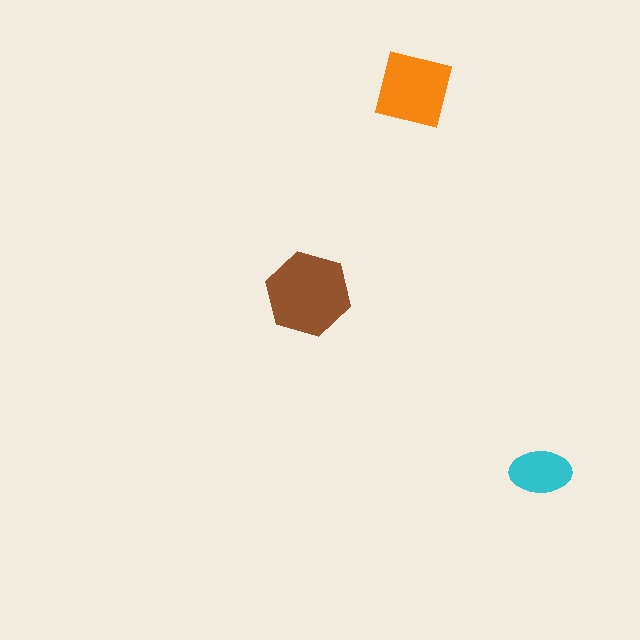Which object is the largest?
The brown hexagon.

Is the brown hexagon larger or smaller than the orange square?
Larger.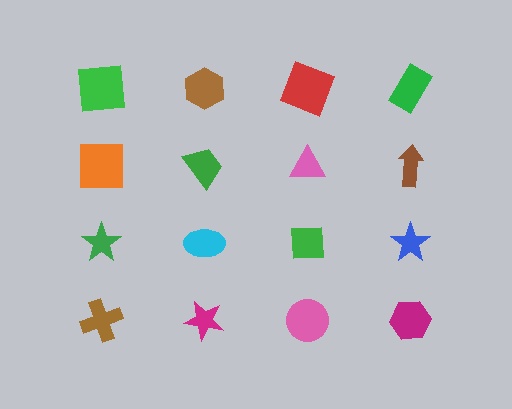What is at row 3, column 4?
A blue star.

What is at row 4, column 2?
A magenta star.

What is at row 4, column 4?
A magenta hexagon.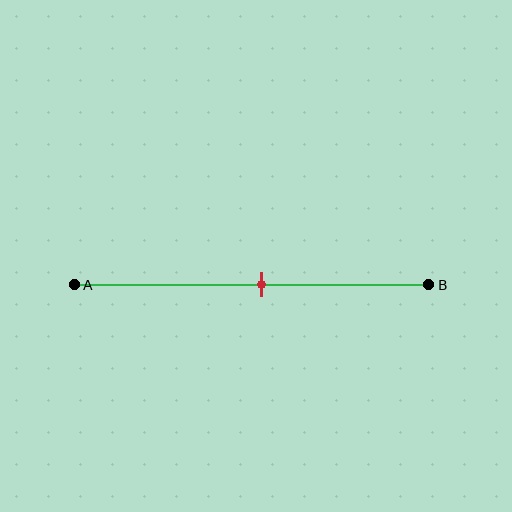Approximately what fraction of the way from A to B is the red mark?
The red mark is approximately 55% of the way from A to B.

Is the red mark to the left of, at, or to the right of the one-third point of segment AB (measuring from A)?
The red mark is to the right of the one-third point of segment AB.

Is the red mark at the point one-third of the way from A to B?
No, the mark is at about 55% from A, not at the 33% one-third point.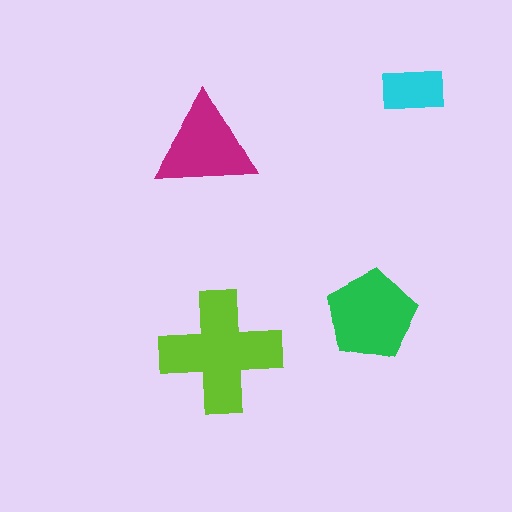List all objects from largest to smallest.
The lime cross, the green pentagon, the magenta triangle, the cyan rectangle.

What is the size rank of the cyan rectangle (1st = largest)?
4th.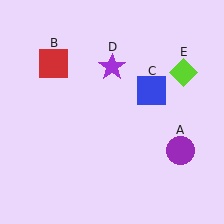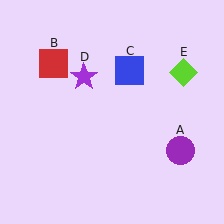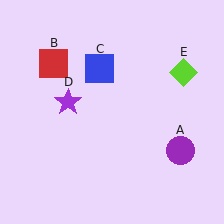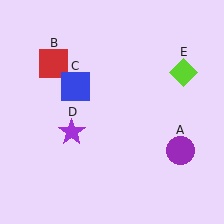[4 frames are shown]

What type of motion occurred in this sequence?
The blue square (object C), purple star (object D) rotated counterclockwise around the center of the scene.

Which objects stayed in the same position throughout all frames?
Purple circle (object A) and red square (object B) and lime diamond (object E) remained stationary.